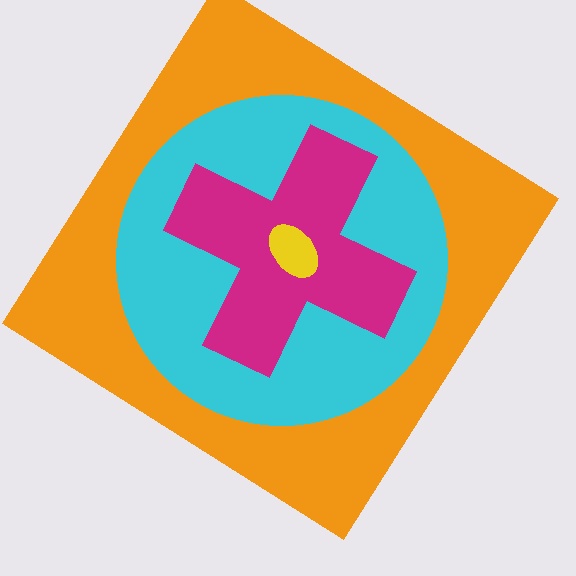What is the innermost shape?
The yellow ellipse.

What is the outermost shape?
The orange diamond.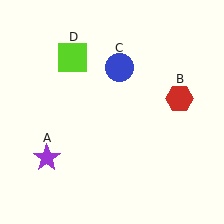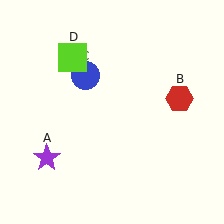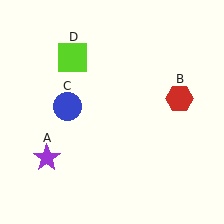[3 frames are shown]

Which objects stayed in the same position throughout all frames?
Purple star (object A) and red hexagon (object B) and lime square (object D) remained stationary.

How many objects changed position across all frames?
1 object changed position: blue circle (object C).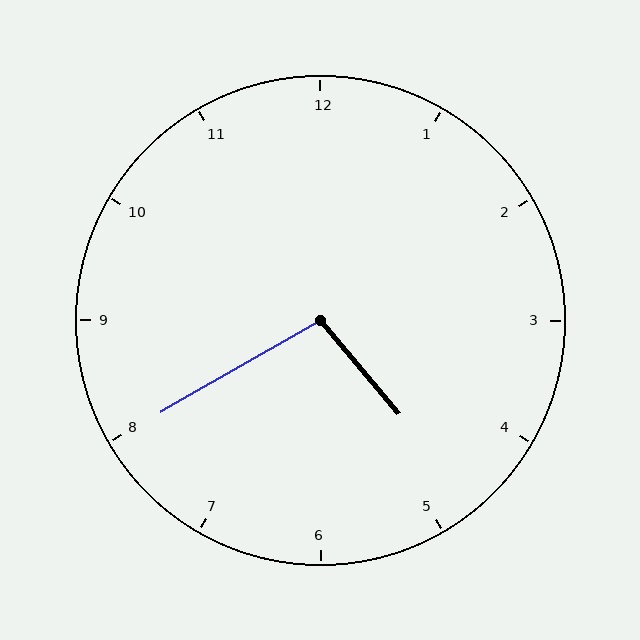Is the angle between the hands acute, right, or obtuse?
It is obtuse.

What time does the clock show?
4:40.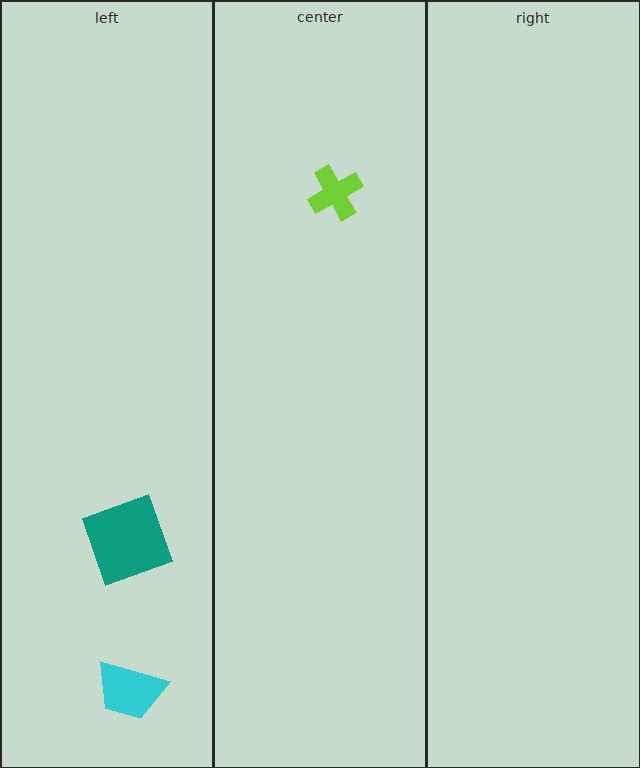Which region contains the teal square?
The left region.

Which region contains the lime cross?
The center region.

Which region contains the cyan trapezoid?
The left region.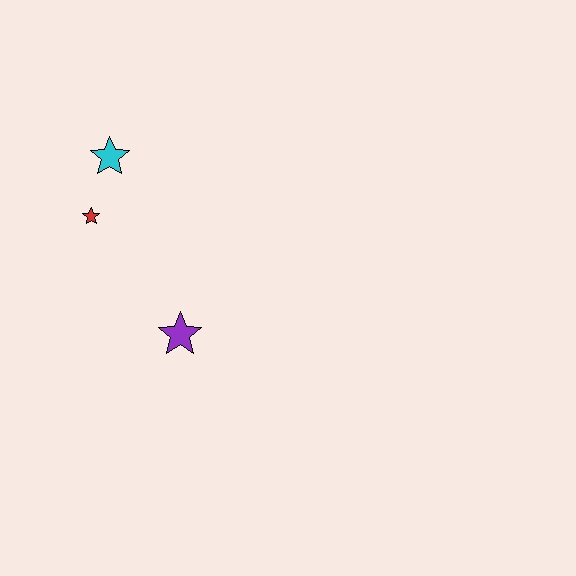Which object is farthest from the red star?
The purple star is farthest from the red star.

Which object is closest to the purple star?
The red star is closest to the purple star.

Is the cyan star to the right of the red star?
Yes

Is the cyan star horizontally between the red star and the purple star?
Yes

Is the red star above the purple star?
Yes